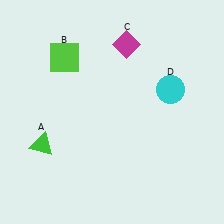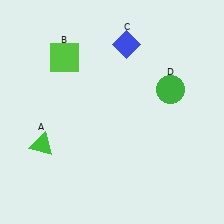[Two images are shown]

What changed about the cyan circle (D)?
In Image 1, D is cyan. In Image 2, it changed to green.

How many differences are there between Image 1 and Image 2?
There are 2 differences between the two images.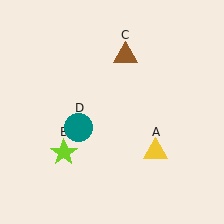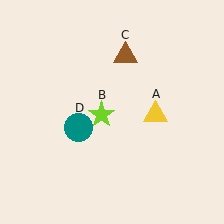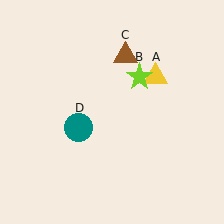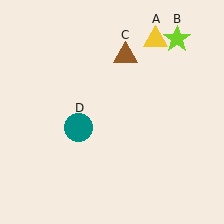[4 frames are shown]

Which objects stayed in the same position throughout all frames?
Brown triangle (object C) and teal circle (object D) remained stationary.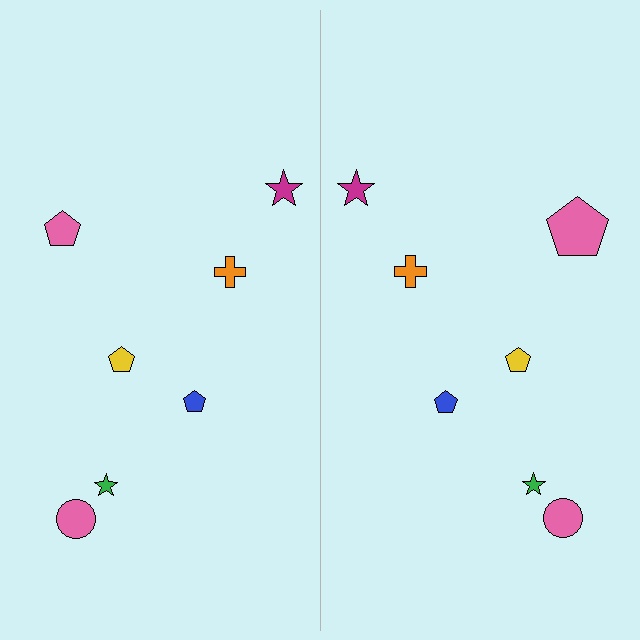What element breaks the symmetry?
The pink pentagon on the right side has a different size than its mirror counterpart.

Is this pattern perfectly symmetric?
No, the pattern is not perfectly symmetric. The pink pentagon on the right side has a different size than its mirror counterpart.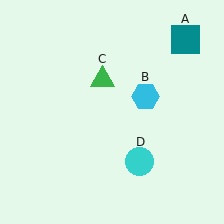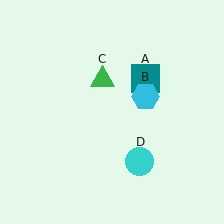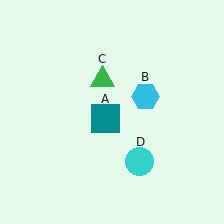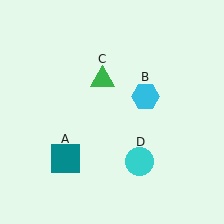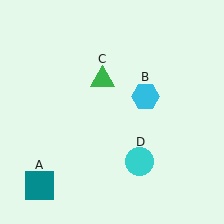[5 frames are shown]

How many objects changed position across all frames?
1 object changed position: teal square (object A).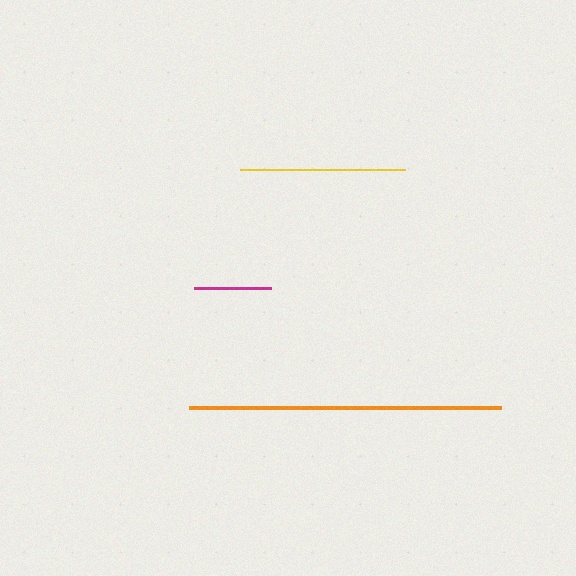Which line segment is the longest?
The orange line is the longest at approximately 312 pixels.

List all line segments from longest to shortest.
From longest to shortest: orange, yellow, magenta.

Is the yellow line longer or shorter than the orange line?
The orange line is longer than the yellow line.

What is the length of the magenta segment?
The magenta segment is approximately 77 pixels long.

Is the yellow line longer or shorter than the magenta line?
The yellow line is longer than the magenta line.